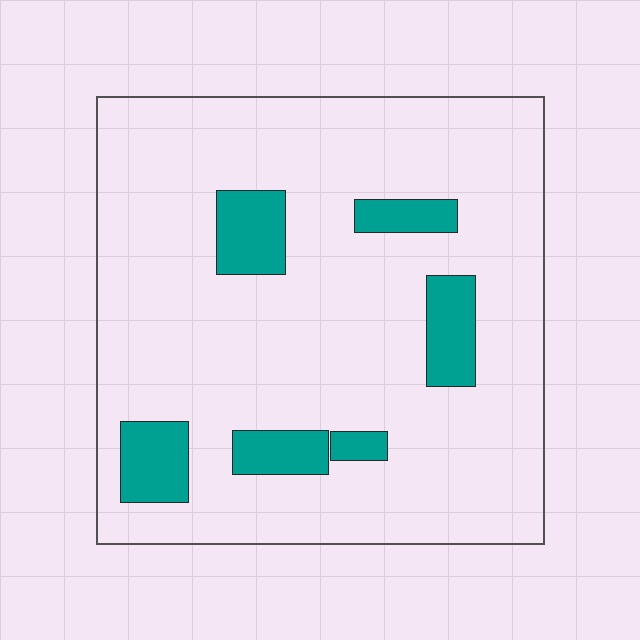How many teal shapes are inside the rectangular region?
6.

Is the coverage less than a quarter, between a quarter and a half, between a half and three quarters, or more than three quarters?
Less than a quarter.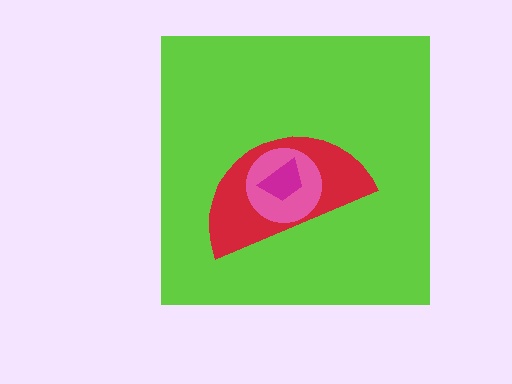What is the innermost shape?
The magenta trapezoid.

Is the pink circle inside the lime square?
Yes.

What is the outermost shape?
The lime square.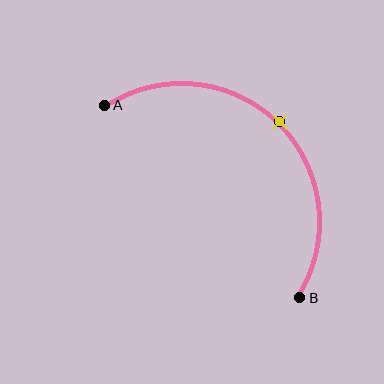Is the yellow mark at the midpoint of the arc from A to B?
Yes. The yellow mark lies on the arc at equal arc-length from both A and B — it is the arc midpoint.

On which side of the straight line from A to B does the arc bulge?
The arc bulges above and to the right of the straight line connecting A and B.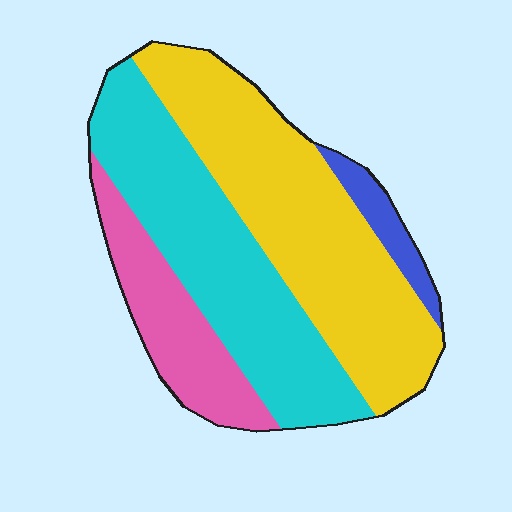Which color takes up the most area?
Yellow, at roughly 40%.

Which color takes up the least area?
Blue, at roughly 5%.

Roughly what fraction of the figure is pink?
Pink covers about 15% of the figure.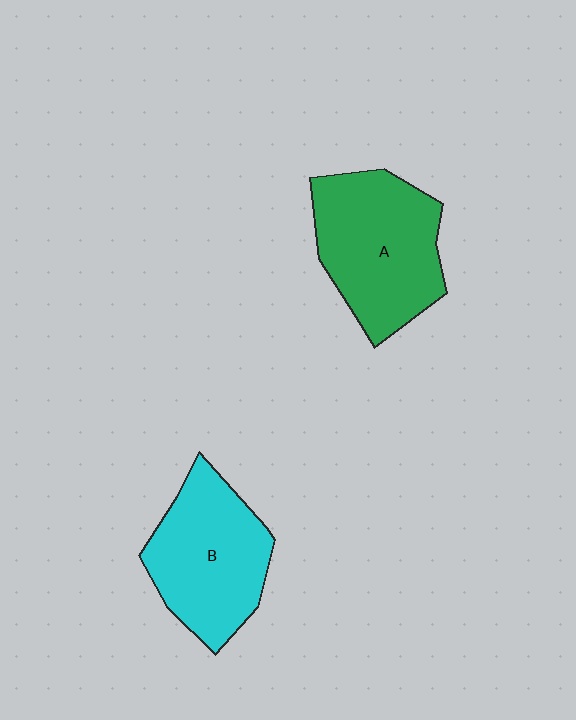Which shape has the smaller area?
Shape B (cyan).